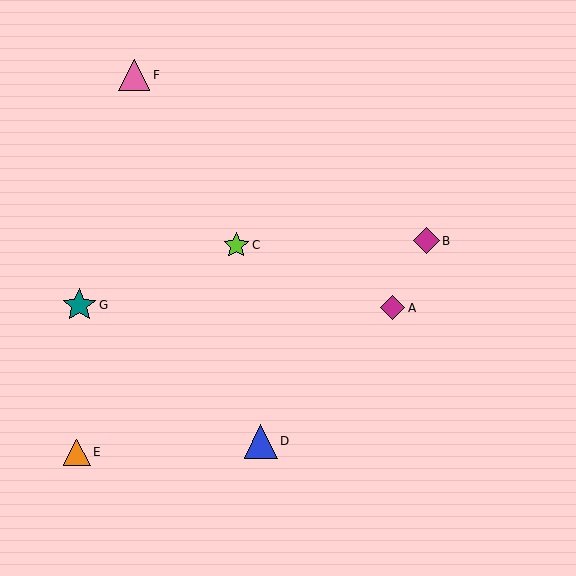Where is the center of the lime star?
The center of the lime star is at (236, 245).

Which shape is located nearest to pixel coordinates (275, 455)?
The blue triangle (labeled D) at (261, 441) is nearest to that location.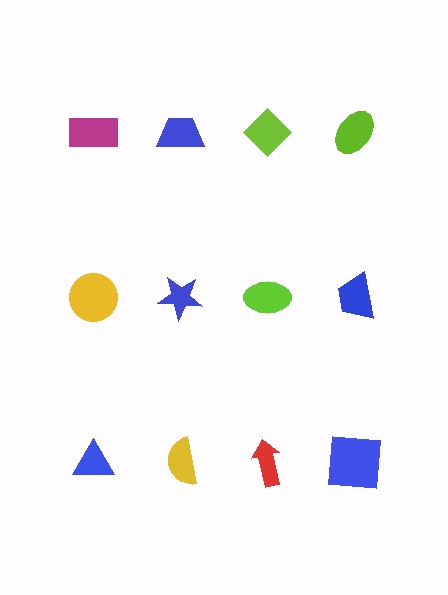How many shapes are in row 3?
4 shapes.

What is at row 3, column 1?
A blue triangle.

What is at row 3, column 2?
A yellow semicircle.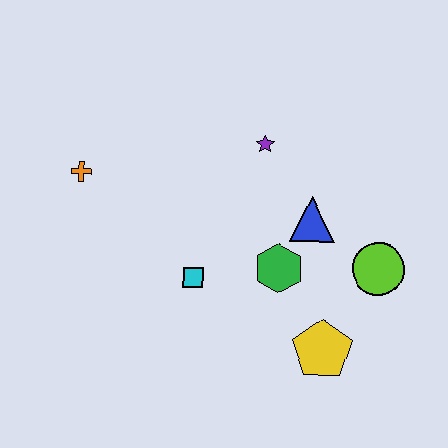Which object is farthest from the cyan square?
The lime circle is farthest from the cyan square.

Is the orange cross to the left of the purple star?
Yes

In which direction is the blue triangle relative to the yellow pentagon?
The blue triangle is above the yellow pentagon.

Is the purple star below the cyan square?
No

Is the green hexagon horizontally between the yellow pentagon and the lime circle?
No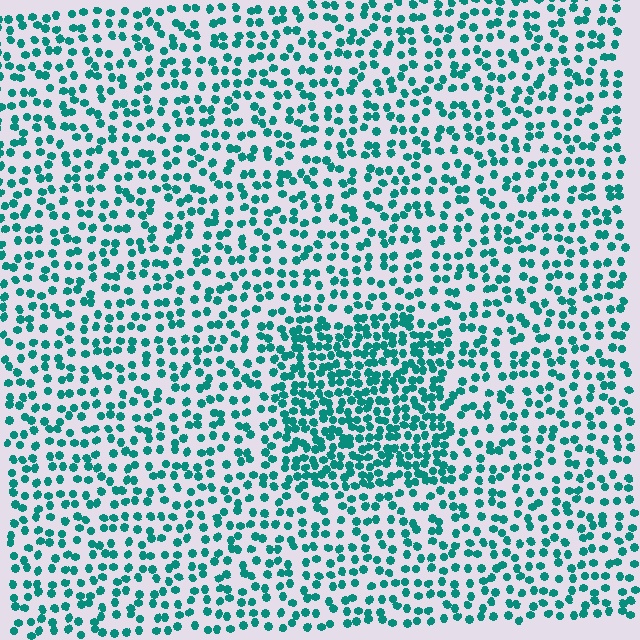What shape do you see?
I see a rectangle.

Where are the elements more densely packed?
The elements are more densely packed inside the rectangle boundary.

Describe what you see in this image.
The image contains small teal elements arranged at two different densities. A rectangle-shaped region is visible where the elements are more densely packed than the surrounding area.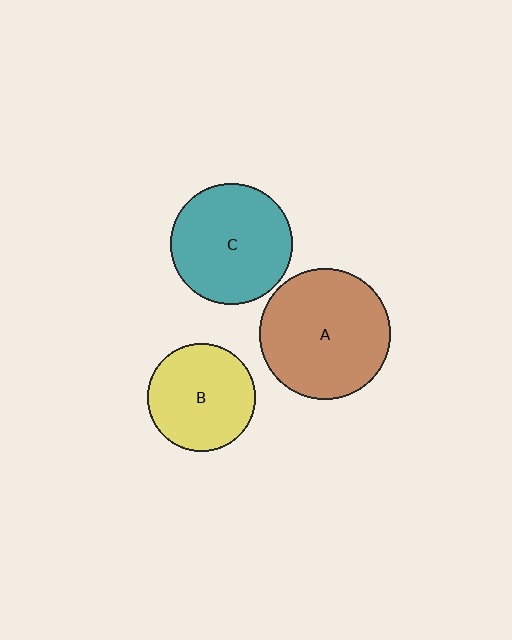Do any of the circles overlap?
No, none of the circles overlap.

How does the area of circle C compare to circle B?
Approximately 1.3 times.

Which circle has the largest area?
Circle A (brown).